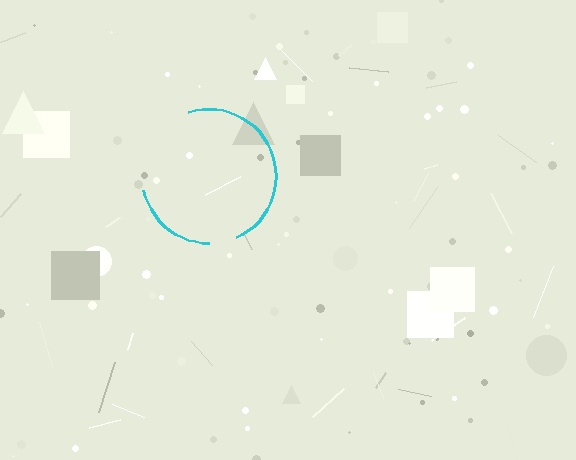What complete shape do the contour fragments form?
The contour fragments form a circle.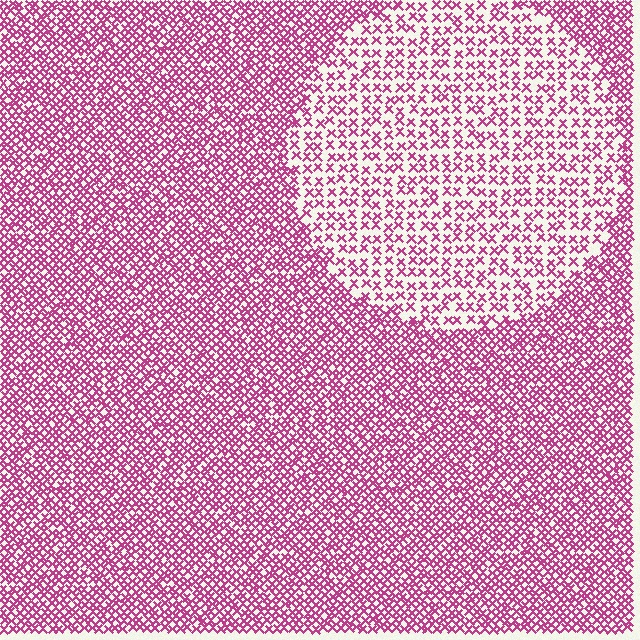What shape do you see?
I see a circle.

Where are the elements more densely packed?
The elements are more densely packed outside the circle boundary.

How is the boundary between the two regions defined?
The boundary is defined by a change in element density (approximately 2.1x ratio). All elements are the same color, size, and shape.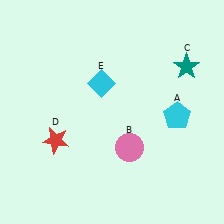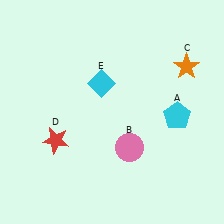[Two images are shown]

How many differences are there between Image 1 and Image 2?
There is 1 difference between the two images.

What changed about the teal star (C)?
In Image 1, C is teal. In Image 2, it changed to orange.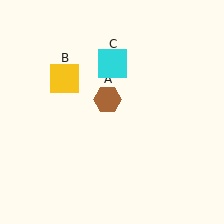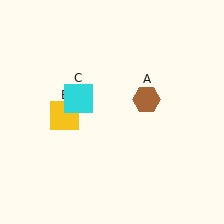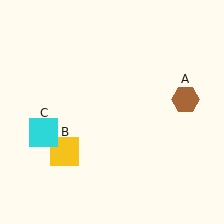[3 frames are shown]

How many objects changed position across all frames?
3 objects changed position: brown hexagon (object A), yellow square (object B), cyan square (object C).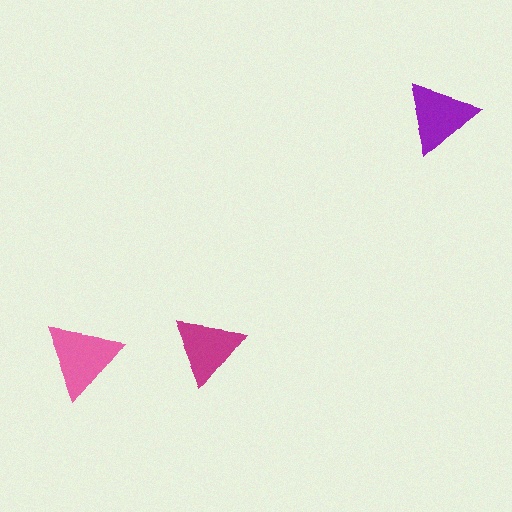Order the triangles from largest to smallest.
the pink one, the purple one, the magenta one.